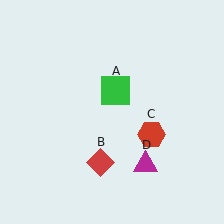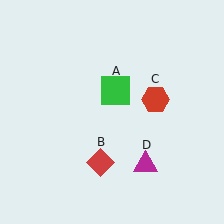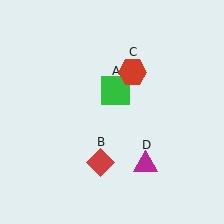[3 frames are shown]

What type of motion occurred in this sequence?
The red hexagon (object C) rotated counterclockwise around the center of the scene.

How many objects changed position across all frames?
1 object changed position: red hexagon (object C).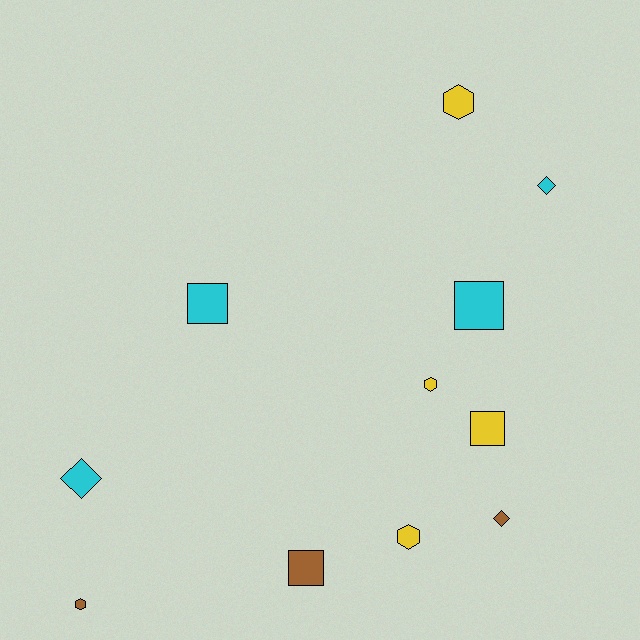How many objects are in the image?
There are 11 objects.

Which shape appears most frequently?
Hexagon, with 4 objects.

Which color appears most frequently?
Yellow, with 4 objects.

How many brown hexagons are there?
There is 1 brown hexagon.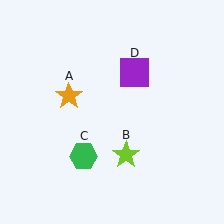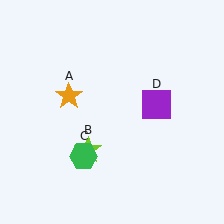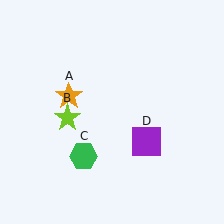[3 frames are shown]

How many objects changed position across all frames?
2 objects changed position: lime star (object B), purple square (object D).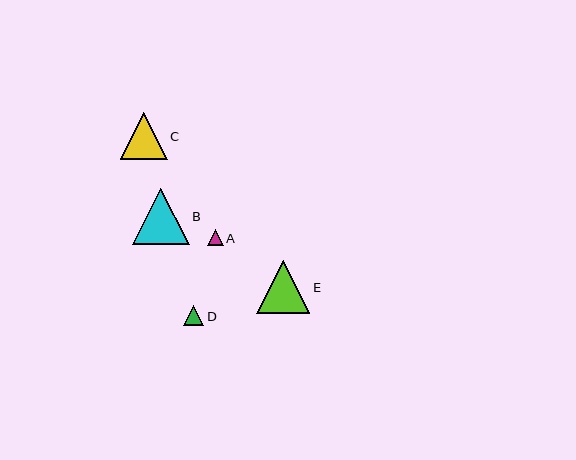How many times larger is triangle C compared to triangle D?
Triangle C is approximately 2.4 times the size of triangle D.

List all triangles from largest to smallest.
From largest to smallest: B, E, C, D, A.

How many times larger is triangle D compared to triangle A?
Triangle D is approximately 1.2 times the size of triangle A.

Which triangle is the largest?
Triangle B is the largest with a size of approximately 57 pixels.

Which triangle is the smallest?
Triangle A is the smallest with a size of approximately 16 pixels.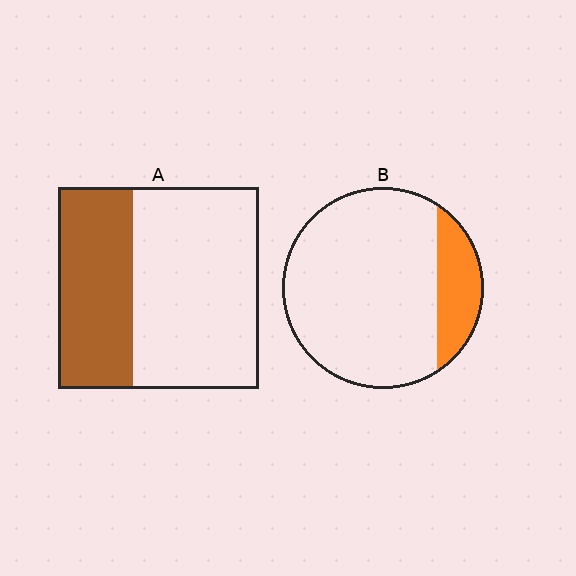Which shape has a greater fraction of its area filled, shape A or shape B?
Shape A.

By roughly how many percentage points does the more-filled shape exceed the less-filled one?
By roughly 20 percentage points (A over B).